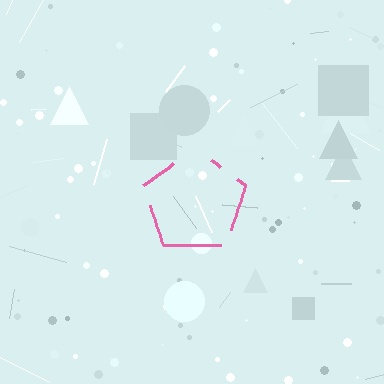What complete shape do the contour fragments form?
The contour fragments form a pentagon.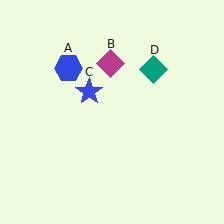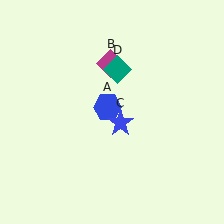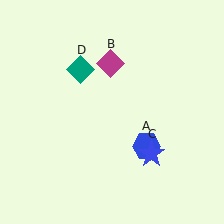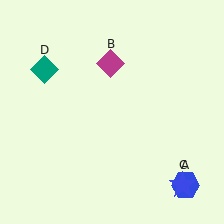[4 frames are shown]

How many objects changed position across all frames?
3 objects changed position: blue hexagon (object A), blue star (object C), teal diamond (object D).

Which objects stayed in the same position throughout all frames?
Magenta diamond (object B) remained stationary.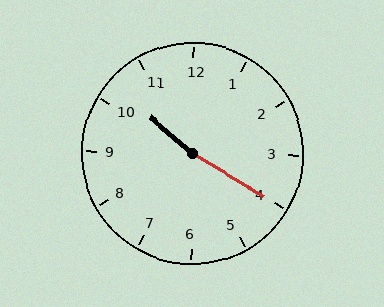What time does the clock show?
10:20.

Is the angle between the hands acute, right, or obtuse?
It is obtuse.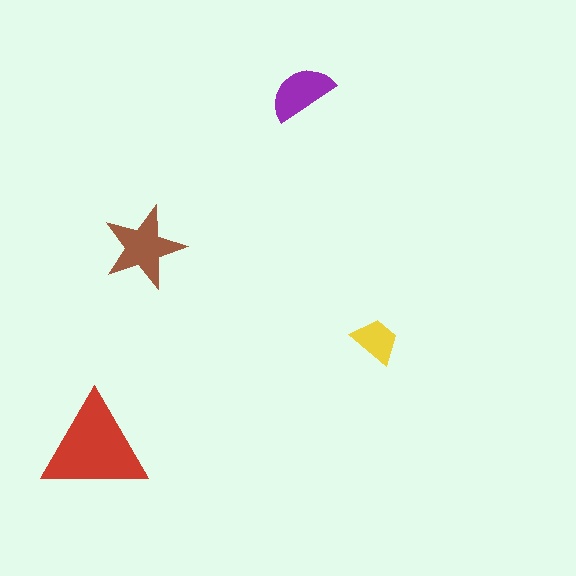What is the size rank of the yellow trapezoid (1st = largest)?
4th.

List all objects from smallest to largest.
The yellow trapezoid, the purple semicircle, the brown star, the red triangle.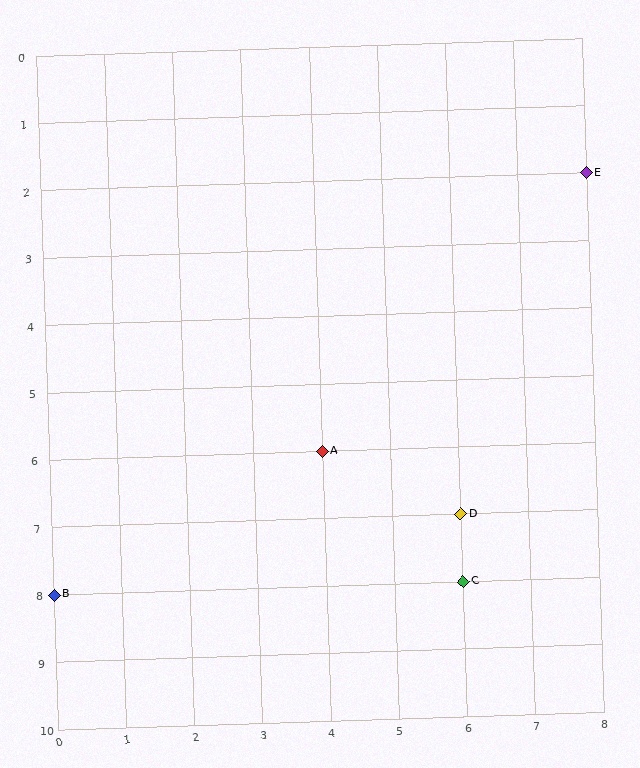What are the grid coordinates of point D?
Point D is at grid coordinates (6, 7).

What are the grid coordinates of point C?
Point C is at grid coordinates (6, 8).